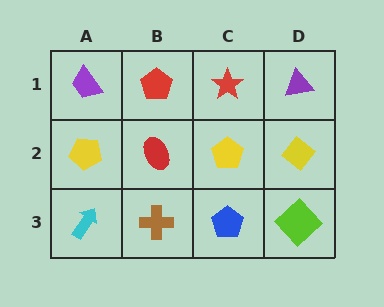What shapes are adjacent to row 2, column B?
A red pentagon (row 1, column B), a brown cross (row 3, column B), a yellow pentagon (row 2, column A), a yellow pentagon (row 2, column C).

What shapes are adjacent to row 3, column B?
A red ellipse (row 2, column B), a cyan arrow (row 3, column A), a blue pentagon (row 3, column C).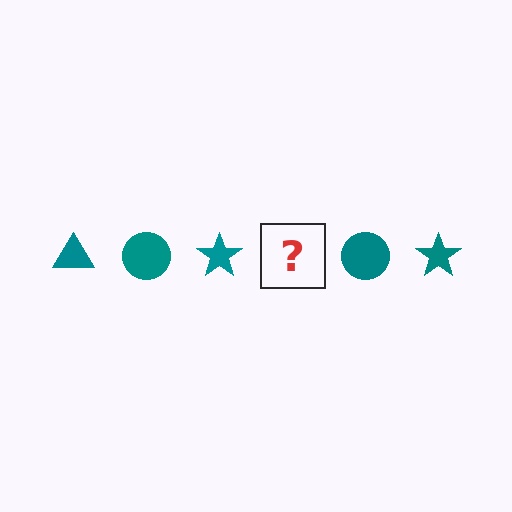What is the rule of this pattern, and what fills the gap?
The rule is that the pattern cycles through triangle, circle, star shapes in teal. The gap should be filled with a teal triangle.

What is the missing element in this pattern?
The missing element is a teal triangle.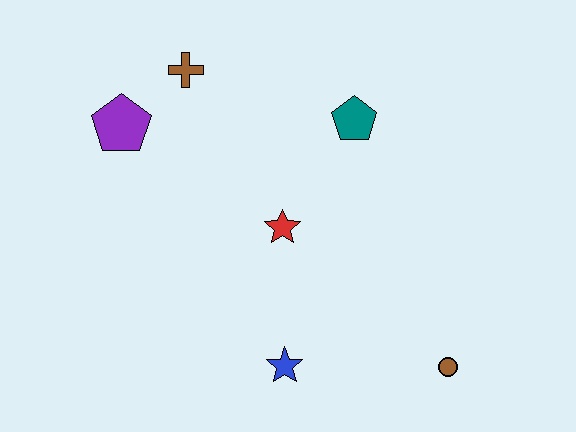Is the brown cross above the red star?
Yes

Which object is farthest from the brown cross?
The brown circle is farthest from the brown cross.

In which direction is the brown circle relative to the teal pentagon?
The brown circle is below the teal pentagon.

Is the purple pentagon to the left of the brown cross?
Yes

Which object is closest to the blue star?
The red star is closest to the blue star.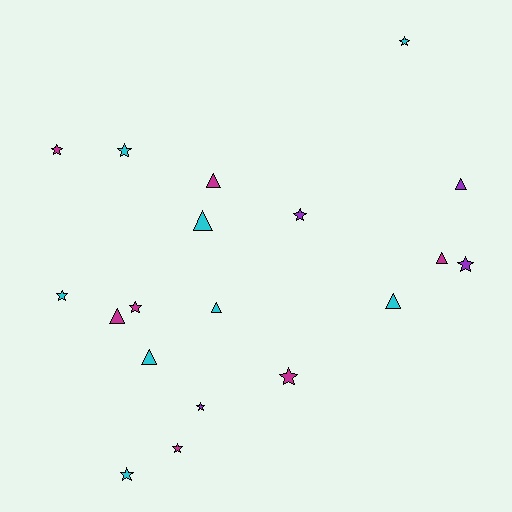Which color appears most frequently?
Cyan, with 8 objects.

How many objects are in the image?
There are 19 objects.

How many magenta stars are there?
There are 4 magenta stars.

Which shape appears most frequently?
Star, with 11 objects.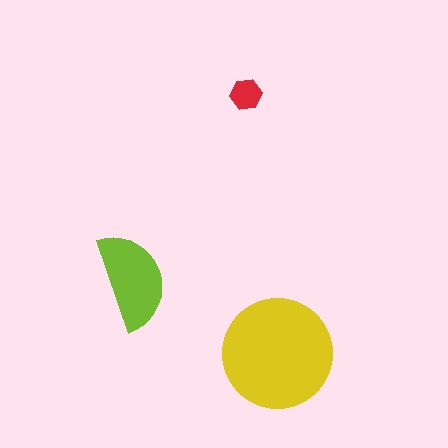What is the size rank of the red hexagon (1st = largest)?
3rd.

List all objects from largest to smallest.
The yellow circle, the lime semicircle, the red hexagon.